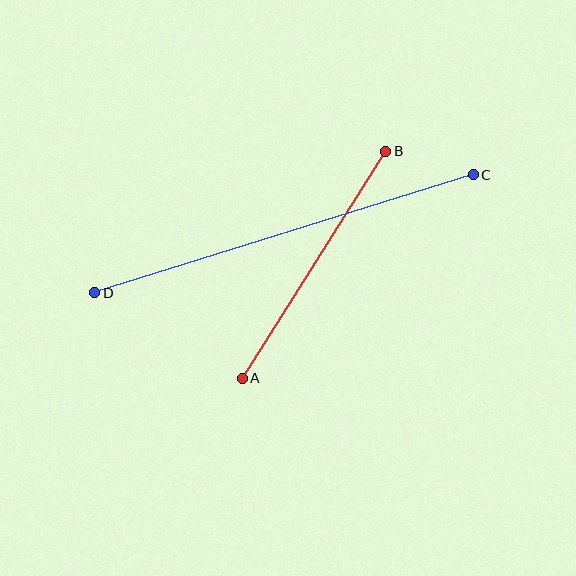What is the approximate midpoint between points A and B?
The midpoint is at approximately (314, 265) pixels.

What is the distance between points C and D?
The distance is approximately 397 pixels.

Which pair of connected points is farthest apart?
Points C and D are farthest apart.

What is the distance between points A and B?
The distance is approximately 268 pixels.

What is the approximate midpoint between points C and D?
The midpoint is at approximately (284, 234) pixels.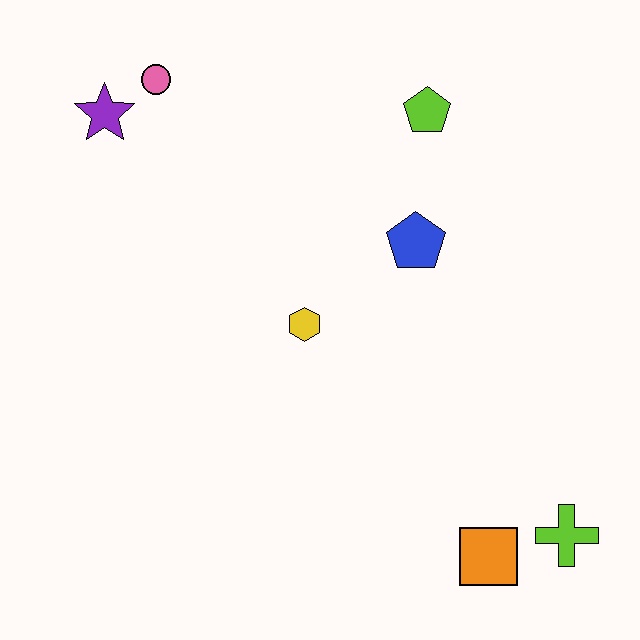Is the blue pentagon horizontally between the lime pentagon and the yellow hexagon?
Yes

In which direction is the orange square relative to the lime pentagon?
The orange square is below the lime pentagon.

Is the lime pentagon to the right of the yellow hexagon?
Yes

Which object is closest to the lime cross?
The orange square is closest to the lime cross.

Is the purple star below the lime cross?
No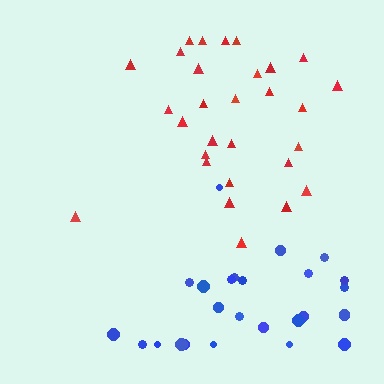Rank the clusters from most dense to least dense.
red, blue.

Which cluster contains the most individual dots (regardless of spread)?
Red (29).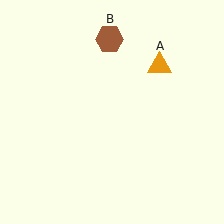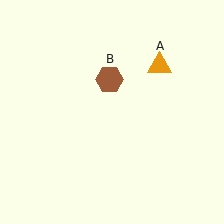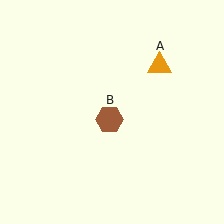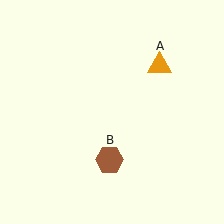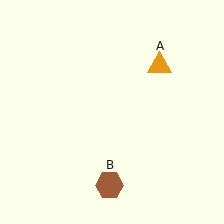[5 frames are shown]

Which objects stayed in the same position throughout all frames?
Orange triangle (object A) remained stationary.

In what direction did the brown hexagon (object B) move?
The brown hexagon (object B) moved down.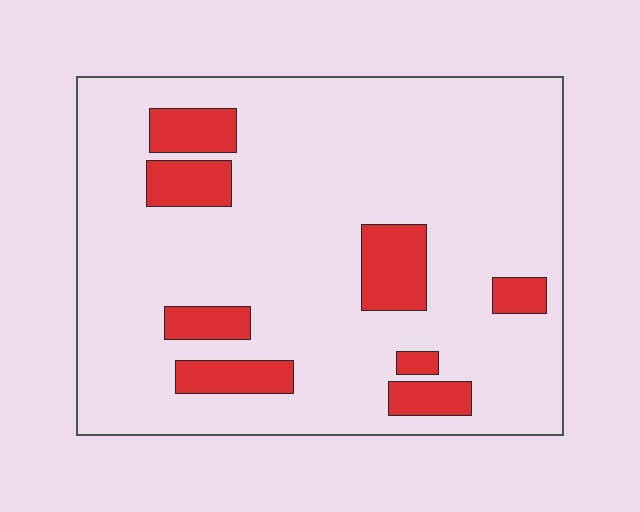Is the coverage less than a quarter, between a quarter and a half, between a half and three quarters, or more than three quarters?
Less than a quarter.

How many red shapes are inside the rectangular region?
8.